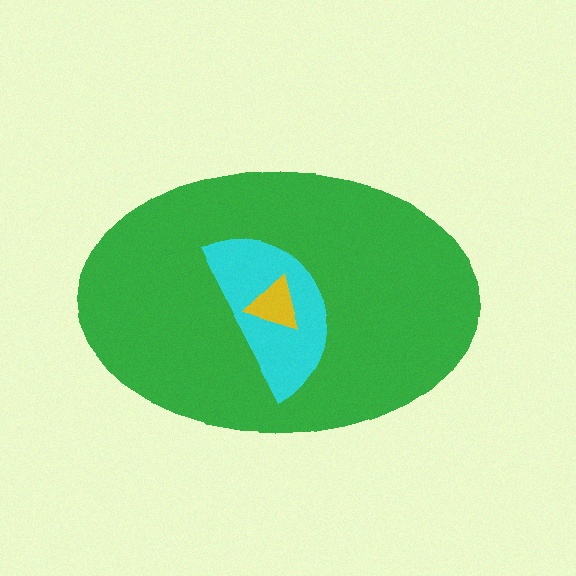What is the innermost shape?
The yellow triangle.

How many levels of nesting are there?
3.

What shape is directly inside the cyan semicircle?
The yellow triangle.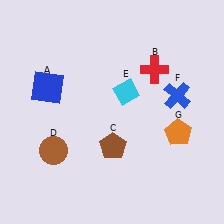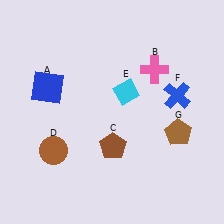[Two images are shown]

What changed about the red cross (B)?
In Image 1, B is red. In Image 2, it changed to pink.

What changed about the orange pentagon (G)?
In Image 1, G is orange. In Image 2, it changed to brown.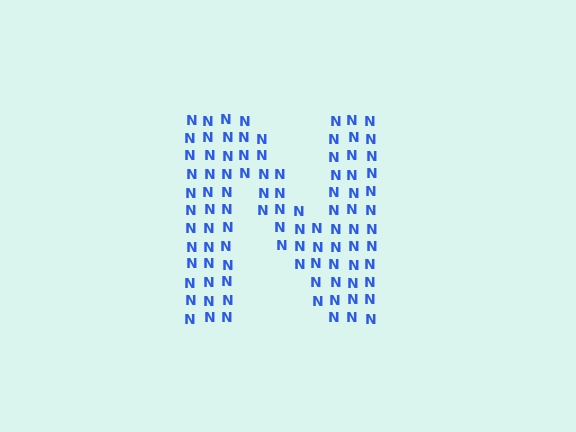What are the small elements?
The small elements are letter N's.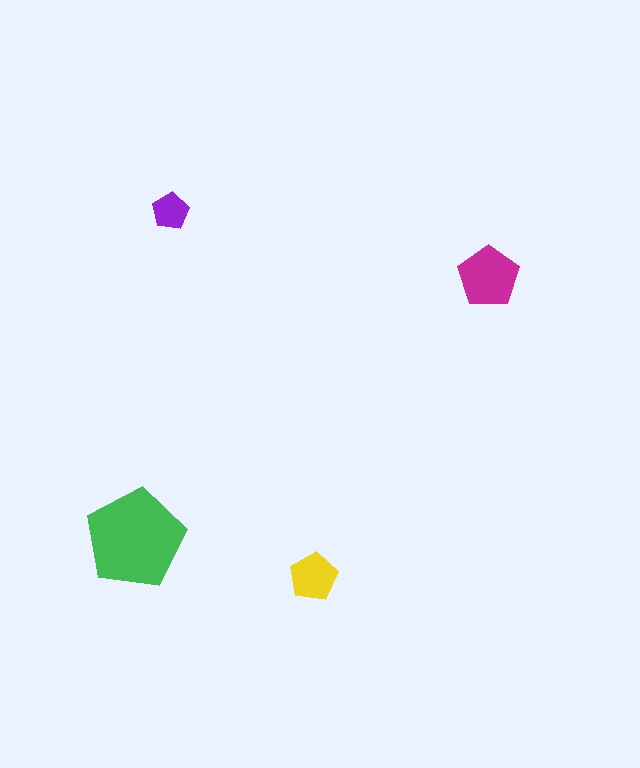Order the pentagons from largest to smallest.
the green one, the magenta one, the yellow one, the purple one.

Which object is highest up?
The purple pentagon is topmost.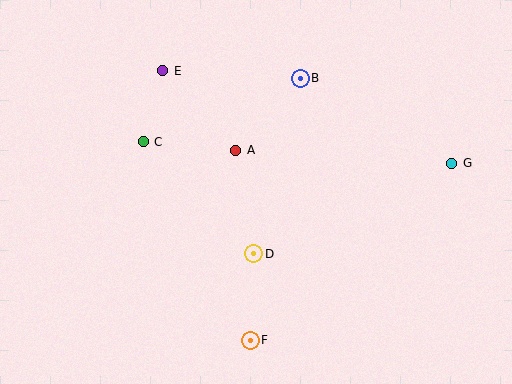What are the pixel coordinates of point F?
Point F is at (250, 340).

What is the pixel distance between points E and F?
The distance between E and F is 283 pixels.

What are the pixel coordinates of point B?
Point B is at (300, 78).